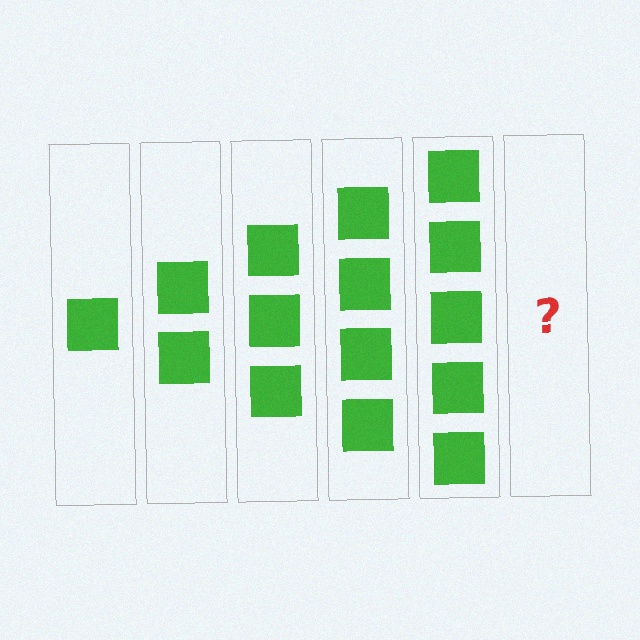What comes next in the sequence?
The next element should be 6 squares.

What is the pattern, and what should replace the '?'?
The pattern is that each step adds one more square. The '?' should be 6 squares.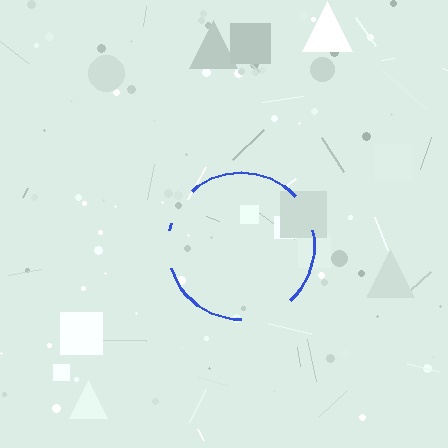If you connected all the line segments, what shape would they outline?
They would outline a circle.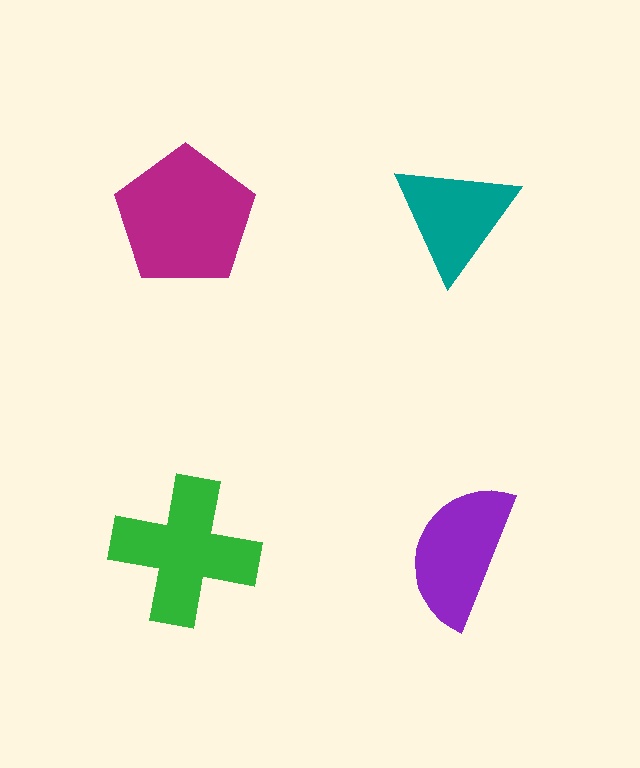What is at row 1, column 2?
A teal triangle.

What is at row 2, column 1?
A green cross.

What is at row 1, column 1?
A magenta pentagon.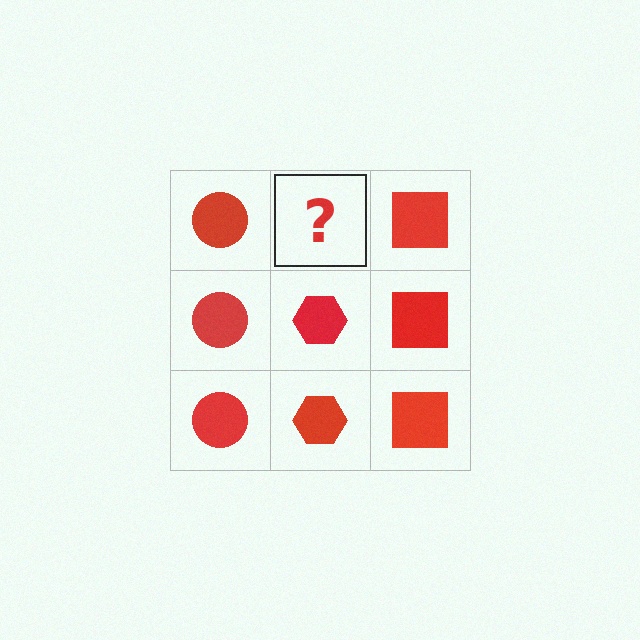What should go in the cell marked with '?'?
The missing cell should contain a red hexagon.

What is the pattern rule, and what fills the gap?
The rule is that each column has a consistent shape. The gap should be filled with a red hexagon.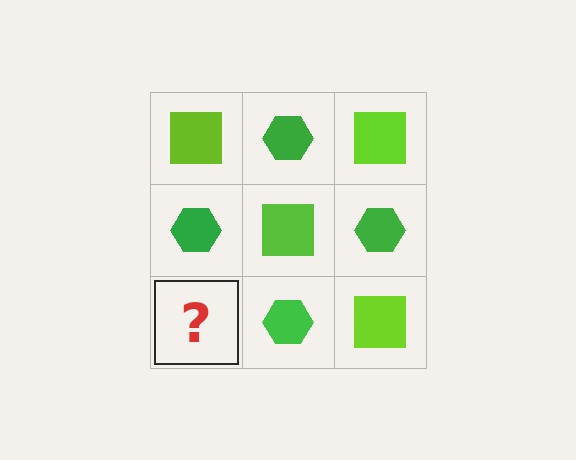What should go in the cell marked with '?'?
The missing cell should contain a lime square.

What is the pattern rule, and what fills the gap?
The rule is that it alternates lime square and green hexagon in a checkerboard pattern. The gap should be filled with a lime square.